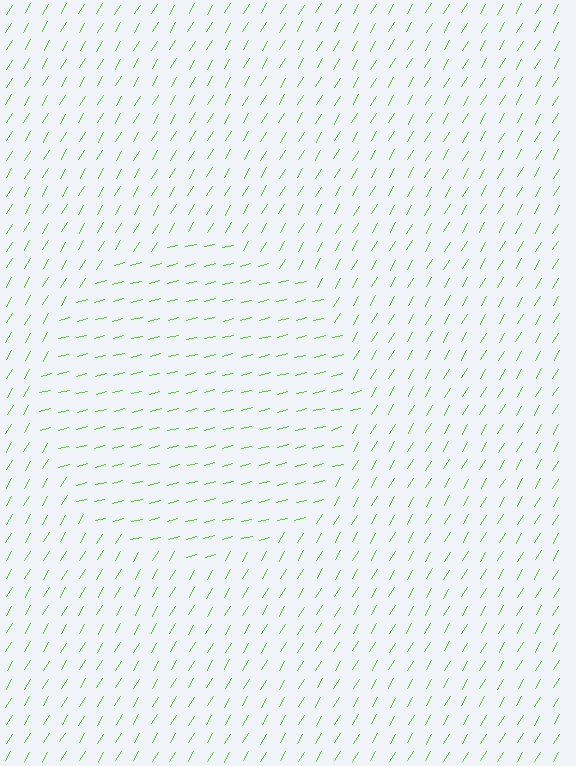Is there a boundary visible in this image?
Yes, there is a texture boundary formed by a change in line orientation.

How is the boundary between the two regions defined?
The boundary is defined purely by a change in line orientation (approximately 45 degrees difference). All lines are the same color and thickness.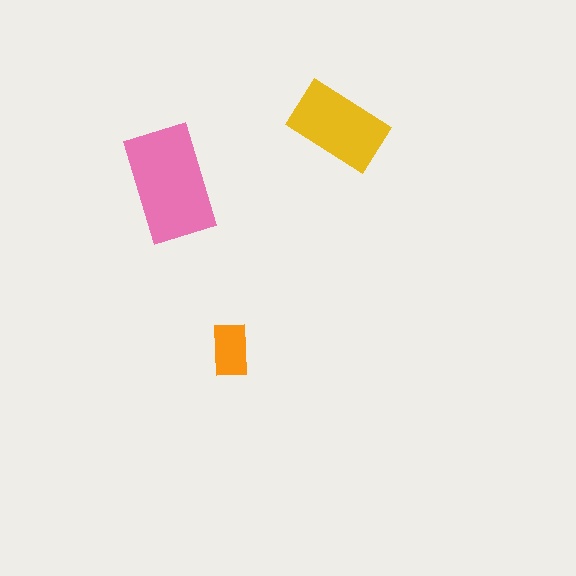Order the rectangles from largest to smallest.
the pink one, the yellow one, the orange one.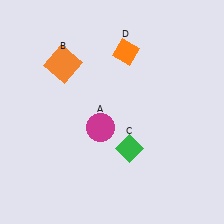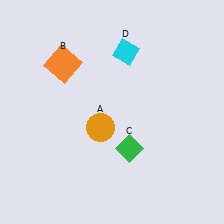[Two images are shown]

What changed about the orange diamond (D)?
In Image 1, D is orange. In Image 2, it changed to cyan.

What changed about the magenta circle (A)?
In Image 1, A is magenta. In Image 2, it changed to orange.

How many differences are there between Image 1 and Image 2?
There are 2 differences between the two images.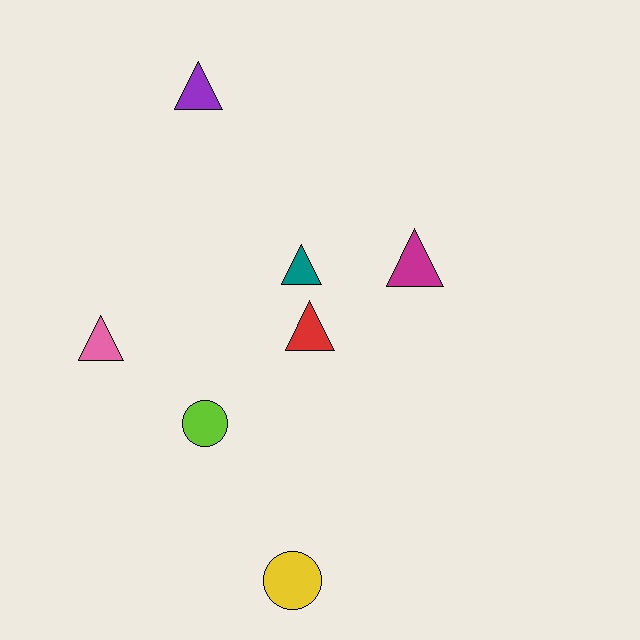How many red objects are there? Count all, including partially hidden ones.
There is 1 red object.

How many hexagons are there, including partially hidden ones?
There are no hexagons.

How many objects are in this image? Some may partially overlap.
There are 7 objects.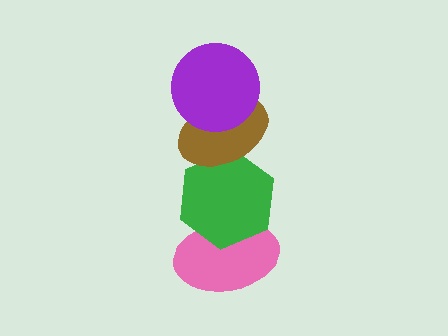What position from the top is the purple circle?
The purple circle is 1st from the top.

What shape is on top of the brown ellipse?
The purple circle is on top of the brown ellipse.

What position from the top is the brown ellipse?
The brown ellipse is 2nd from the top.